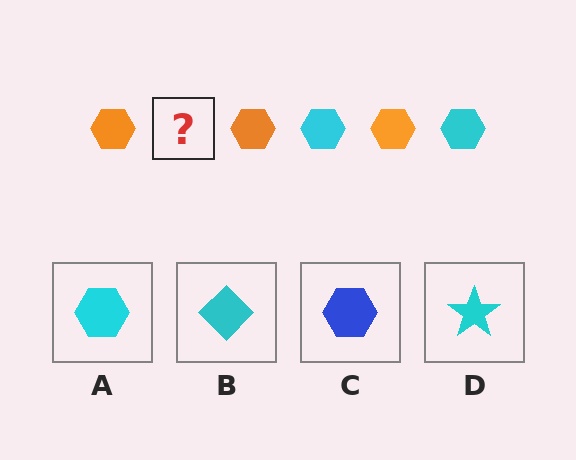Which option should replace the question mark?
Option A.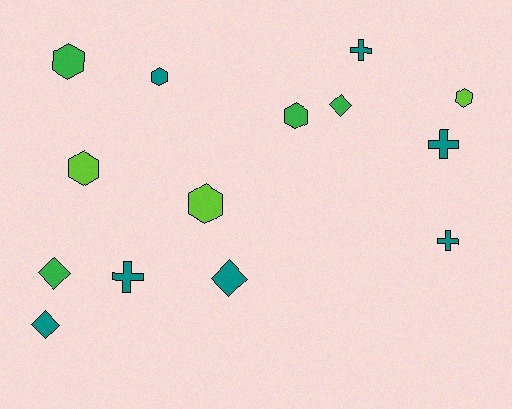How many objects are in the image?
There are 14 objects.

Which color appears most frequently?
Teal, with 7 objects.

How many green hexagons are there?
There are 2 green hexagons.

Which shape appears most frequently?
Hexagon, with 6 objects.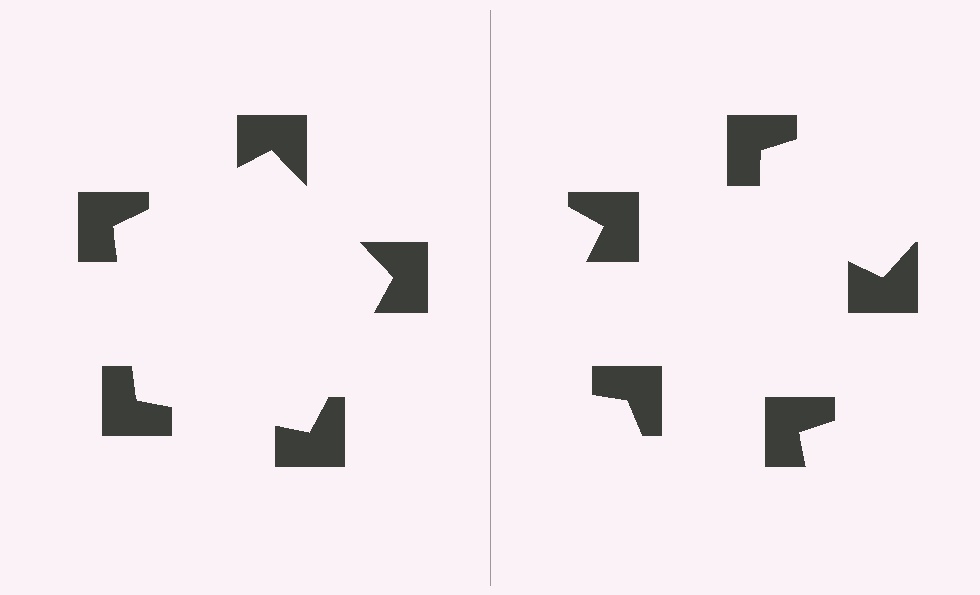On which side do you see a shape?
An illusory pentagon appears on the left side. On the right side the wedge cuts are rotated, so no coherent shape forms.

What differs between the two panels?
The notched squares are positioned identically on both sides; only the wedge orientations differ. On the left they align to a pentagon; on the right they are misaligned.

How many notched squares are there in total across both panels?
10 — 5 on each side.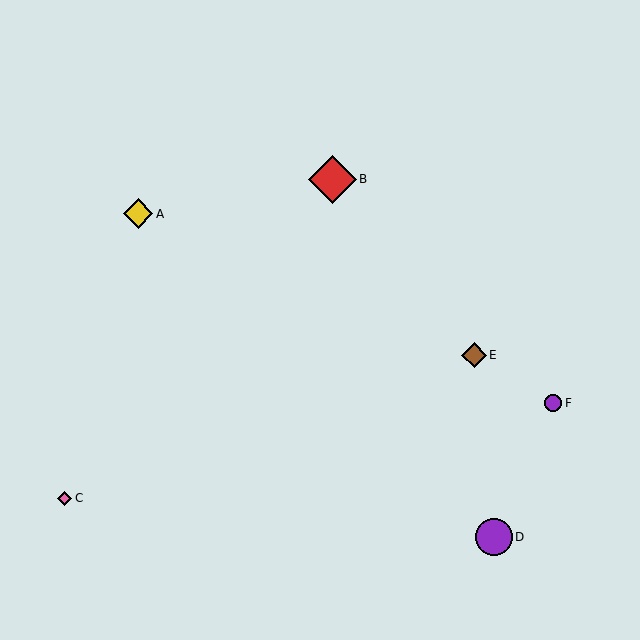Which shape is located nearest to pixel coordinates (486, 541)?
The purple circle (labeled D) at (494, 537) is nearest to that location.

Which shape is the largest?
The red diamond (labeled B) is the largest.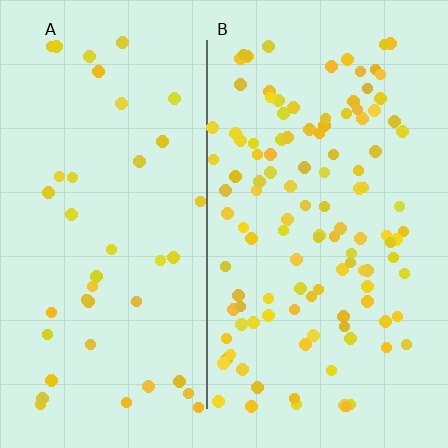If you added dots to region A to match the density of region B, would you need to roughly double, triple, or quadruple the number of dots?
Approximately triple.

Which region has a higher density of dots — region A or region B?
B (the right).